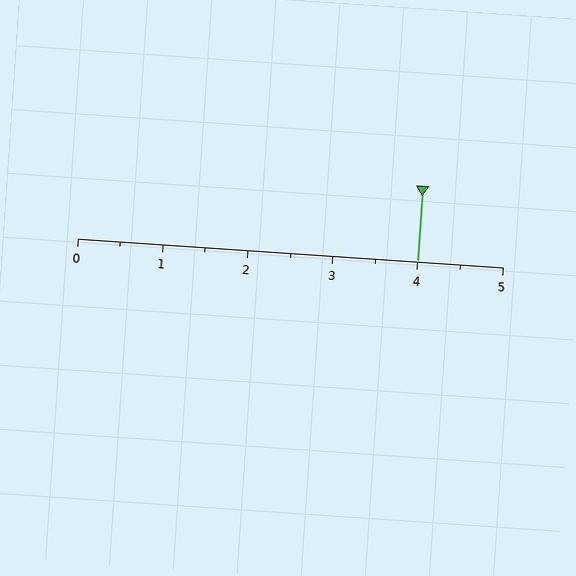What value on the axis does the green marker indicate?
The marker indicates approximately 4.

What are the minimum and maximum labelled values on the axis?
The axis runs from 0 to 5.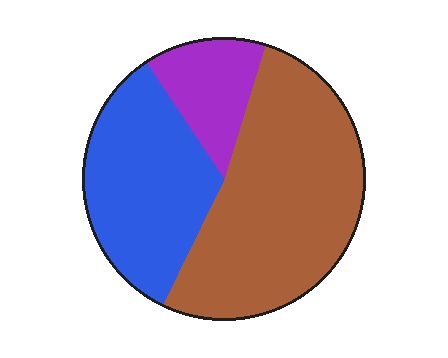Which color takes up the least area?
Purple, at roughly 15%.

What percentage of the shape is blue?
Blue takes up between a third and a half of the shape.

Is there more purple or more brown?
Brown.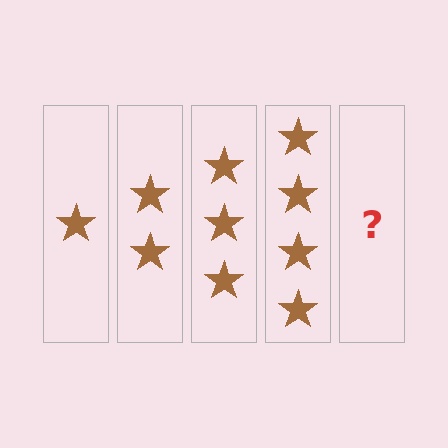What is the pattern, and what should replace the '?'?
The pattern is that each step adds one more star. The '?' should be 5 stars.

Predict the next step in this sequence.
The next step is 5 stars.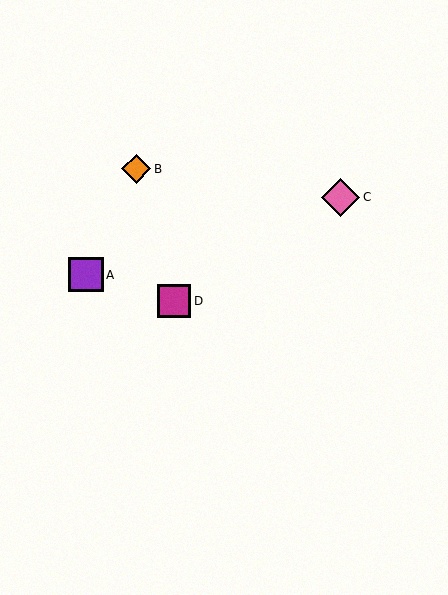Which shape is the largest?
The pink diamond (labeled C) is the largest.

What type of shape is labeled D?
Shape D is a magenta square.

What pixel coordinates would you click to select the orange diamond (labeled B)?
Click at (136, 169) to select the orange diamond B.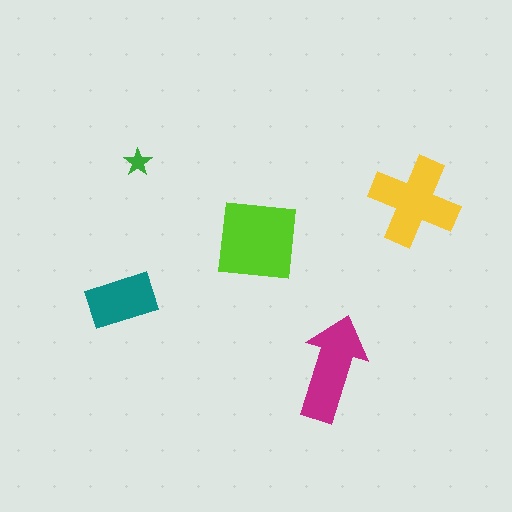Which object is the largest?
The lime square.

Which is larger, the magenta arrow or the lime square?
The lime square.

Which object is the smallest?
The green star.